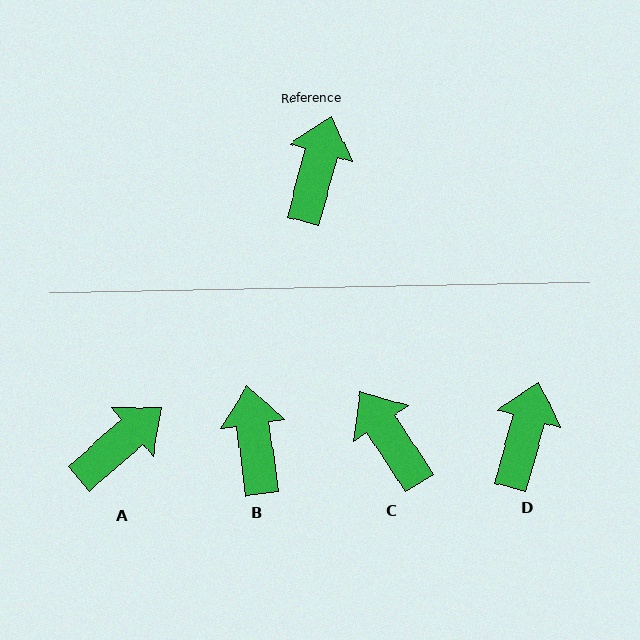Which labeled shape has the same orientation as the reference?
D.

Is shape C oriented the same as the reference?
No, it is off by about 48 degrees.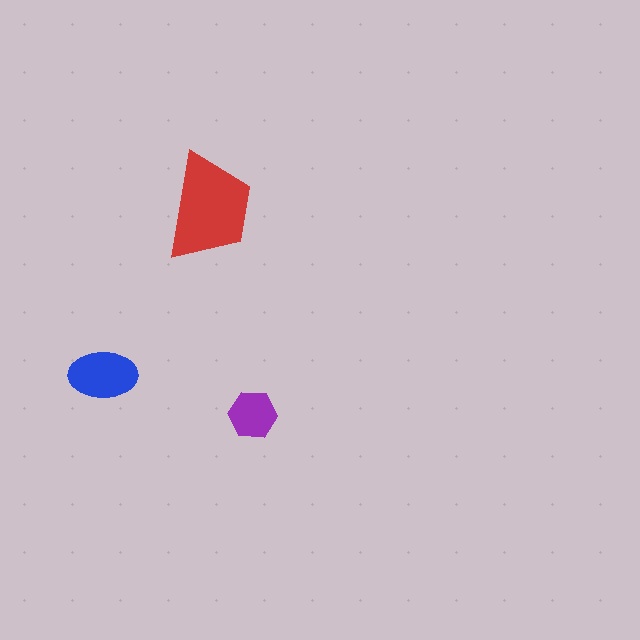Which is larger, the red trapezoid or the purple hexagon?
The red trapezoid.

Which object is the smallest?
The purple hexagon.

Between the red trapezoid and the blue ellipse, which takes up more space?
The red trapezoid.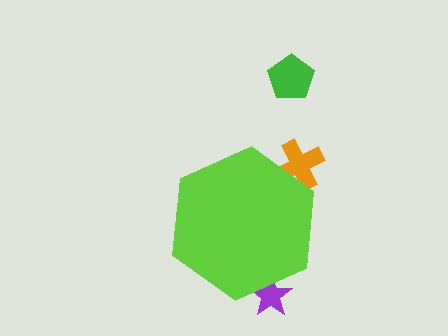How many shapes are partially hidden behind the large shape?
2 shapes are partially hidden.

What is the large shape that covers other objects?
A lime hexagon.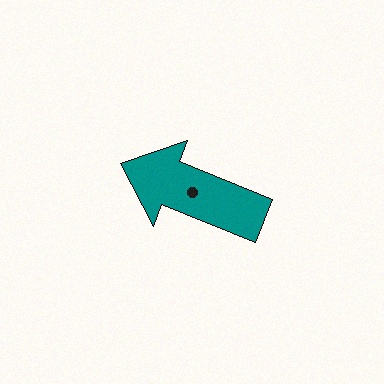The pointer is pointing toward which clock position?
Roughly 10 o'clock.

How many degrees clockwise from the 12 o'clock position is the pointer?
Approximately 292 degrees.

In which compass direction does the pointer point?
West.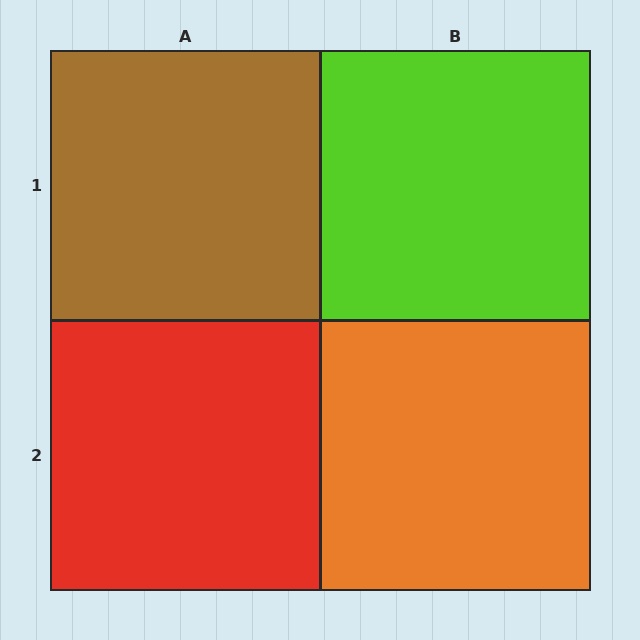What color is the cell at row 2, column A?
Red.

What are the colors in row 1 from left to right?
Brown, lime.